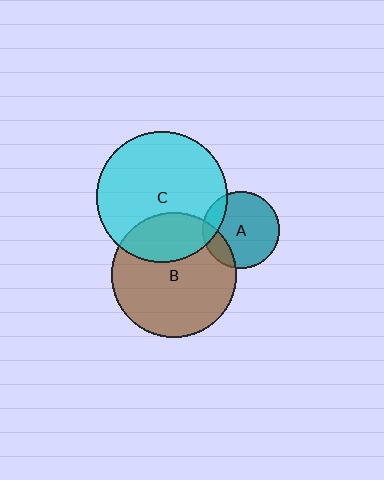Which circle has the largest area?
Circle C (cyan).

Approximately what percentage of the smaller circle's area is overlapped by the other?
Approximately 15%.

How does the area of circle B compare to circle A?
Approximately 2.6 times.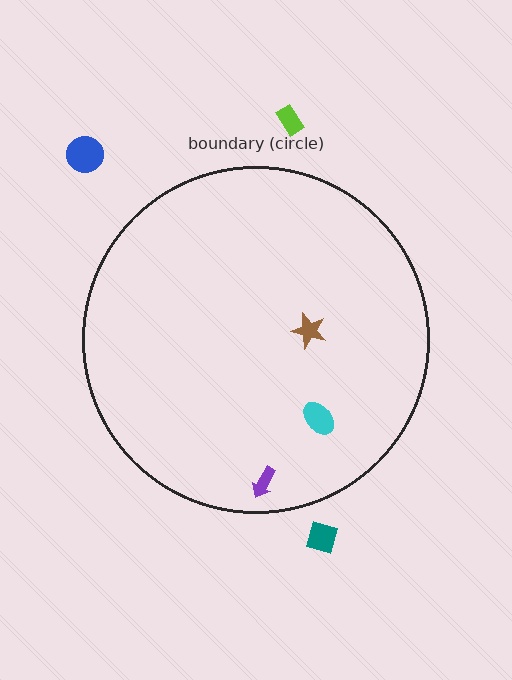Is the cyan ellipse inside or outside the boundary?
Inside.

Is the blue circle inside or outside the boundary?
Outside.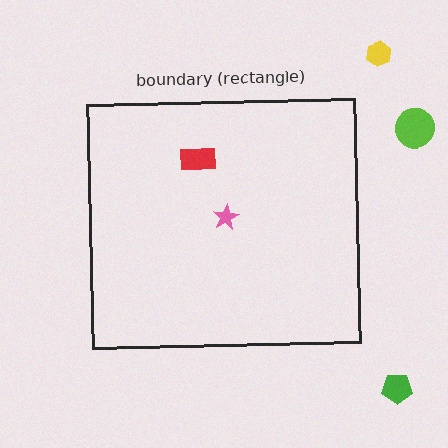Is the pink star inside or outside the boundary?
Inside.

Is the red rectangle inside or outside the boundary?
Inside.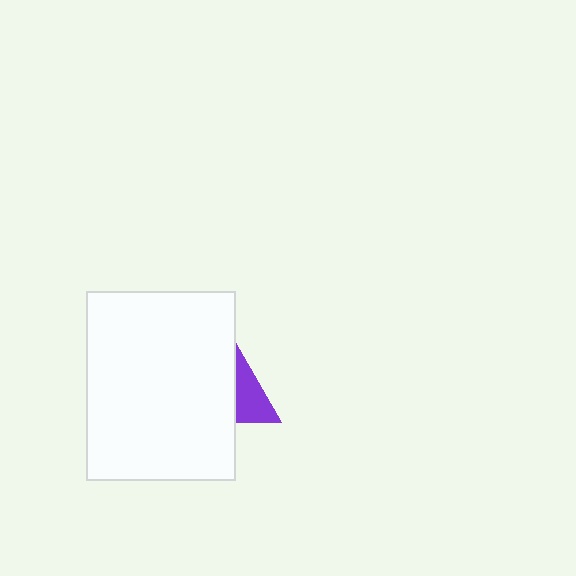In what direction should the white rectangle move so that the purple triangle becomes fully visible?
The white rectangle should move left. That is the shortest direction to clear the overlap and leave the purple triangle fully visible.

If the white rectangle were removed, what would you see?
You would see the complete purple triangle.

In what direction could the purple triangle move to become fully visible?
The purple triangle could move right. That would shift it out from behind the white rectangle entirely.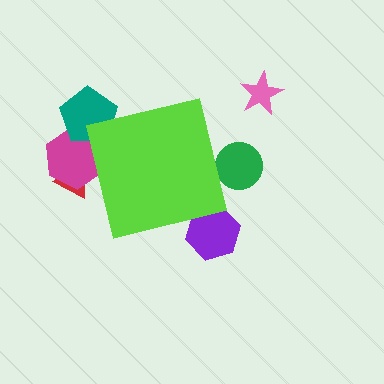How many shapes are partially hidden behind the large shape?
5 shapes are partially hidden.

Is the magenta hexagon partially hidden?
Yes, the magenta hexagon is partially hidden behind the lime square.